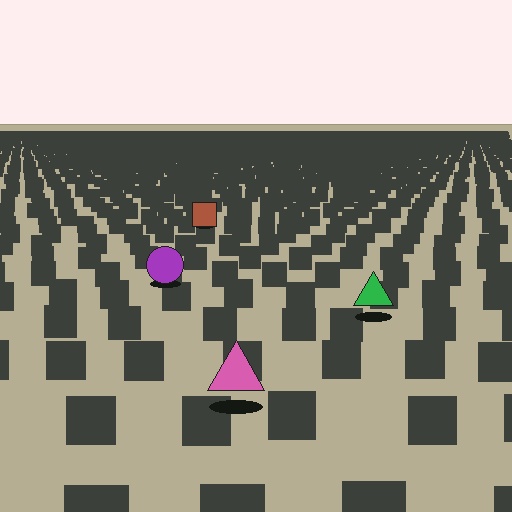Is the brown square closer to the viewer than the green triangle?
No. The green triangle is closer — you can tell from the texture gradient: the ground texture is coarser near it.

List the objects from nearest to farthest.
From nearest to farthest: the pink triangle, the green triangle, the purple circle, the brown square.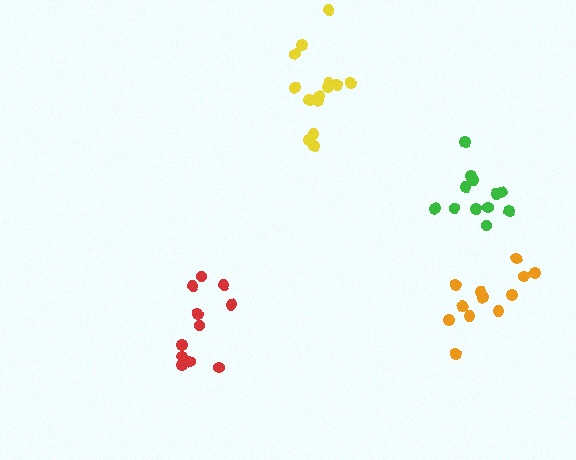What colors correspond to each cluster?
The clusters are colored: yellow, green, red, orange.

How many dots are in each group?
Group 1: 14 dots, Group 2: 12 dots, Group 3: 11 dots, Group 4: 12 dots (49 total).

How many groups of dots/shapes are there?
There are 4 groups.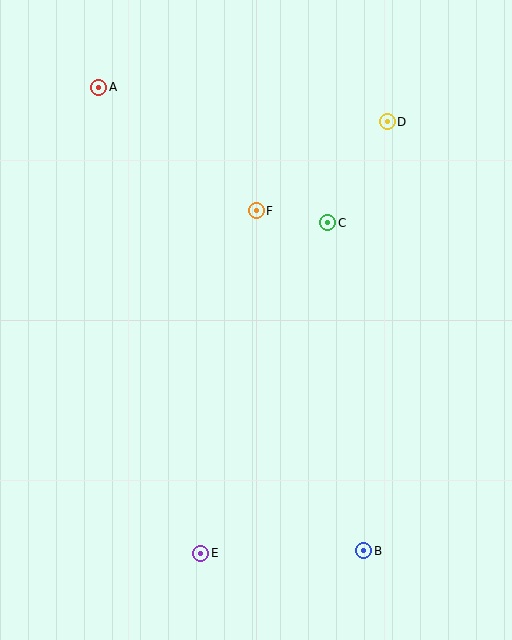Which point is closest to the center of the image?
Point F at (256, 211) is closest to the center.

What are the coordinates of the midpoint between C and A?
The midpoint between C and A is at (213, 155).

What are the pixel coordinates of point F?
Point F is at (256, 211).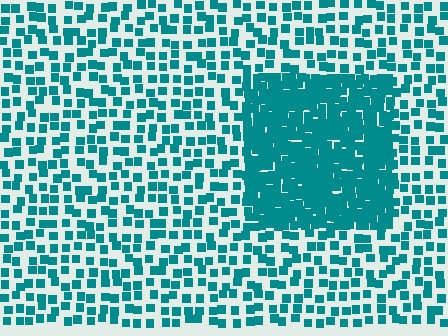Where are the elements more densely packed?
The elements are more densely packed inside the rectangle boundary.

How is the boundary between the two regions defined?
The boundary is defined by a change in element density (approximately 2.7x ratio). All elements are the same color, size, and shape.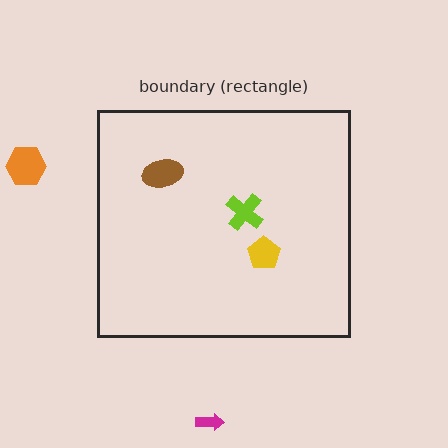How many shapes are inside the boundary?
3 inside, 2 outside.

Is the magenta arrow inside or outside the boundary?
Outside.